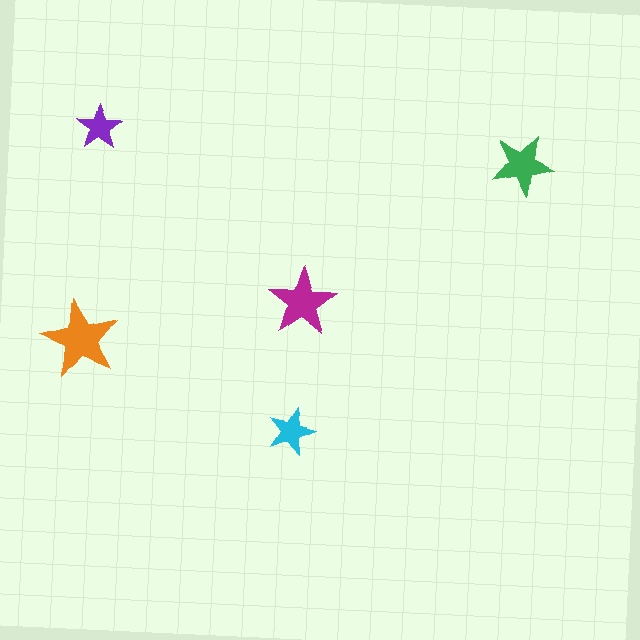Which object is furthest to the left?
The orange star is leftmost.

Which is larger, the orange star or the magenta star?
The orange one.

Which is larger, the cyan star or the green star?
The green one.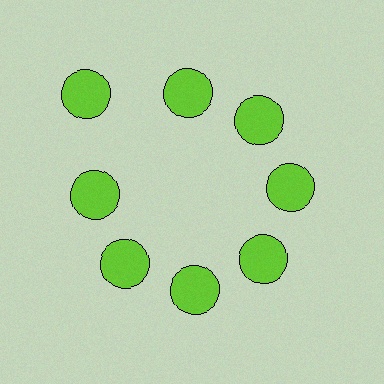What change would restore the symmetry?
The symmetry would be restored by moving it inward, back onto the ring so that all 8 circles sit at equal angles and equal distance from the center.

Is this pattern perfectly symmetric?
No. The 8 lime circles are arranged in a ring, but one element near the 10 o'clock position is pushed outward from the center, breaking the 8-fold rotational symmetry.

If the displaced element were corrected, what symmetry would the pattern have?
It would have 8-fold rotational symmetry — the pattern would map onto itself every 45 degrees.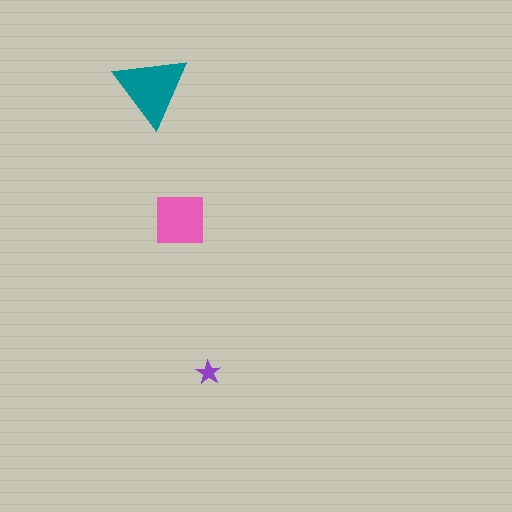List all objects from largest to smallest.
The teal triangle, the pink square, the purple star.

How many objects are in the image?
There are 3 objects in the image.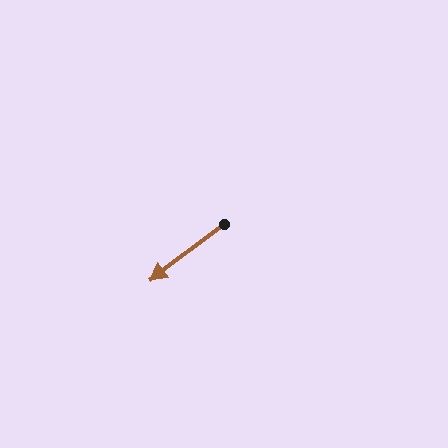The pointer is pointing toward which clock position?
Roughly 8 o'clock.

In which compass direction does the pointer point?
Southwest.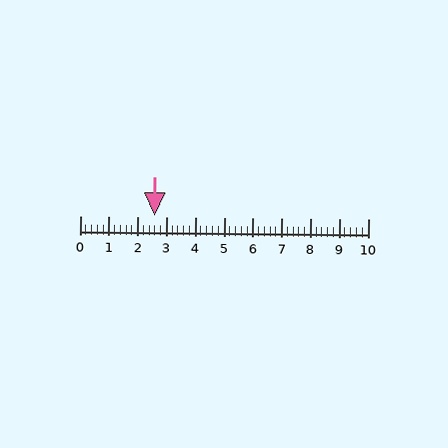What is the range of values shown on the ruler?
The ruler shows values from 0 to 10.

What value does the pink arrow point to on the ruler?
The pink arrow points to approximately 2.6.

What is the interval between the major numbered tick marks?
The major tick marks are spaced 1 units apart.